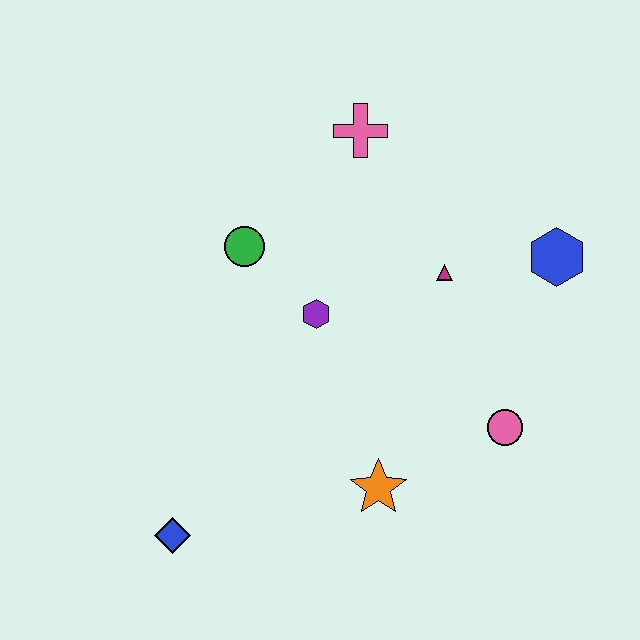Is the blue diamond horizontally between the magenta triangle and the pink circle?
No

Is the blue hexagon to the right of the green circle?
Yes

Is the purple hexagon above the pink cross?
No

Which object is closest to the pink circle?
The orange star is closest to the pink circle.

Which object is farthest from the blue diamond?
The blue hexagon is farthest from the blue diamond.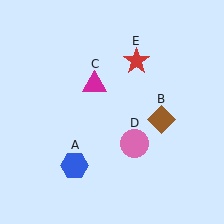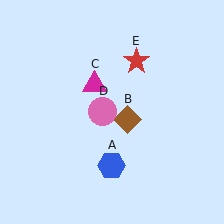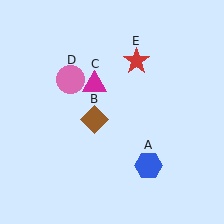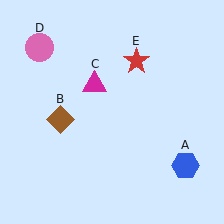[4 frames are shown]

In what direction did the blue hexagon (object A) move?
The blue hexagon (object A) moved right.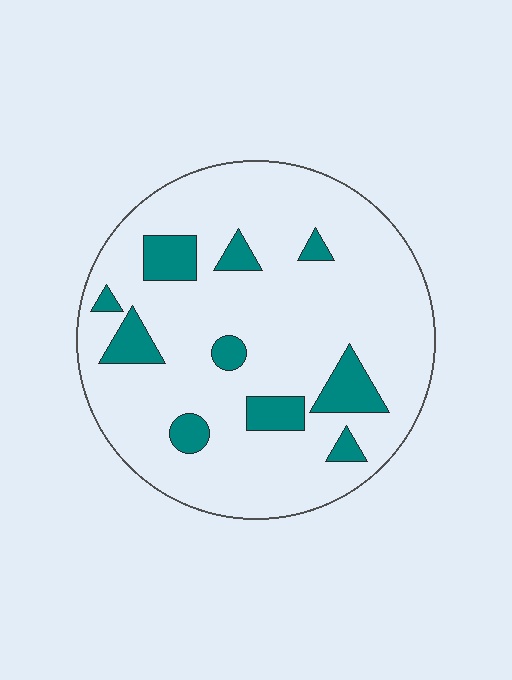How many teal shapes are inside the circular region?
10.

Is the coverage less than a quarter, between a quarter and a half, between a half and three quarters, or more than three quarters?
Less than a quarter.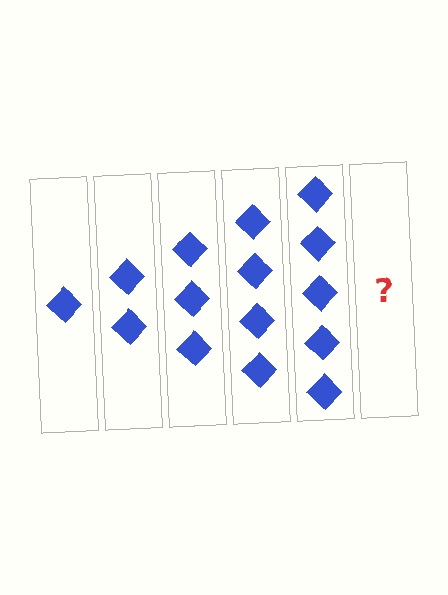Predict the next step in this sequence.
The next step is 6 diamonds.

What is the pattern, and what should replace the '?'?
The pattern is that each step adds one more diamond. The '?' should be 6 diamonds.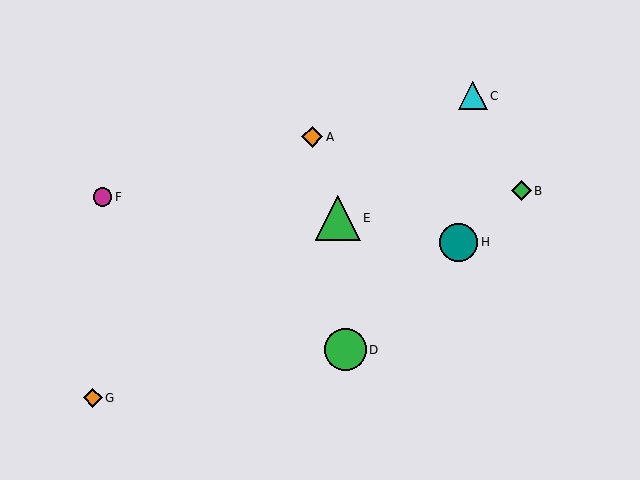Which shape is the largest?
The green triangle (labeled E) is the largest.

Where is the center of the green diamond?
The center of the green diamond is at (521, 191).